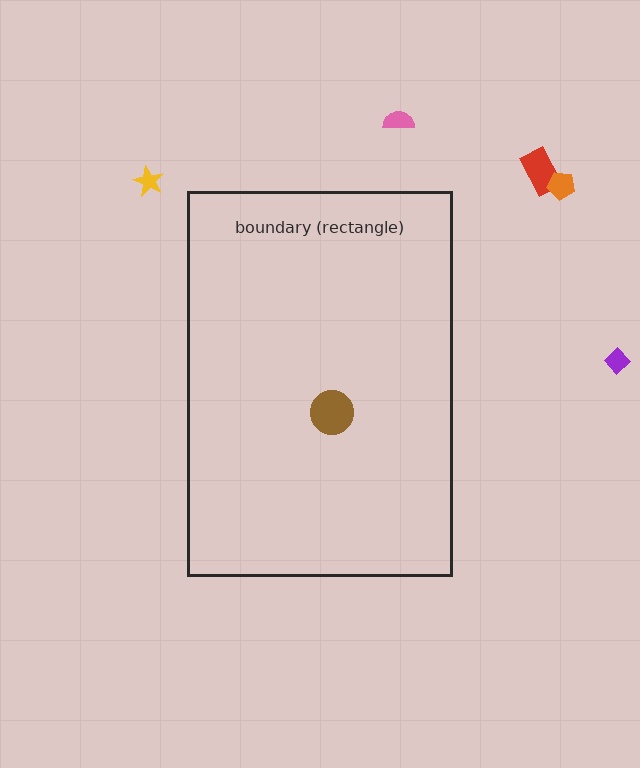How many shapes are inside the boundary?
1 inside, 5 outside.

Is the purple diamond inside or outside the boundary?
Outside.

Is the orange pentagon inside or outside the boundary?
Outside.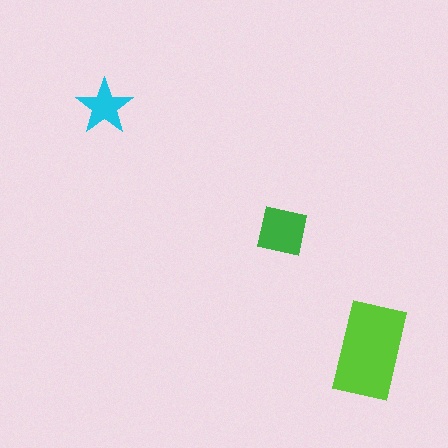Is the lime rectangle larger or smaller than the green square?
Larger.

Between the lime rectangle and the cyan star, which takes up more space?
The lime rectangle.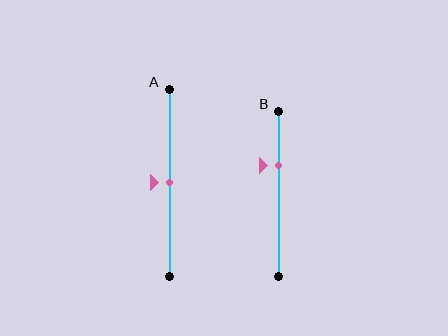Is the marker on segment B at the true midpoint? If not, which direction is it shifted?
No, the marker on segment B is shifted upward by about 17% of the segment length.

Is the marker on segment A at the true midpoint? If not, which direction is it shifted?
Yes, the marker on segment A is at the true midpoint.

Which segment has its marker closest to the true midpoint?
Segment A has its marker closest to the true midpoint.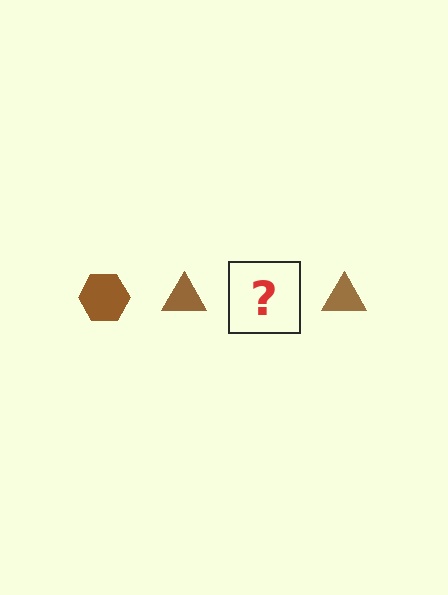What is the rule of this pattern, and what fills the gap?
The rule is that the pattern cycles through hexagon, triangle shapes in brown. The gap should be filled with a brown hexagon.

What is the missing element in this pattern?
The missing element is a brown hexagon.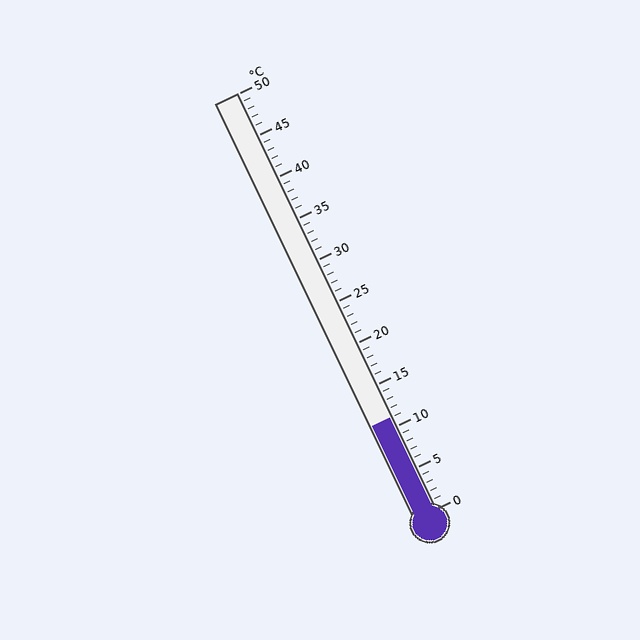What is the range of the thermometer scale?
The thermometer scale ranges from 0°C to 50°C.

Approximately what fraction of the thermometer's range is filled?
The thermometer is filled to approximately 20% of its range.